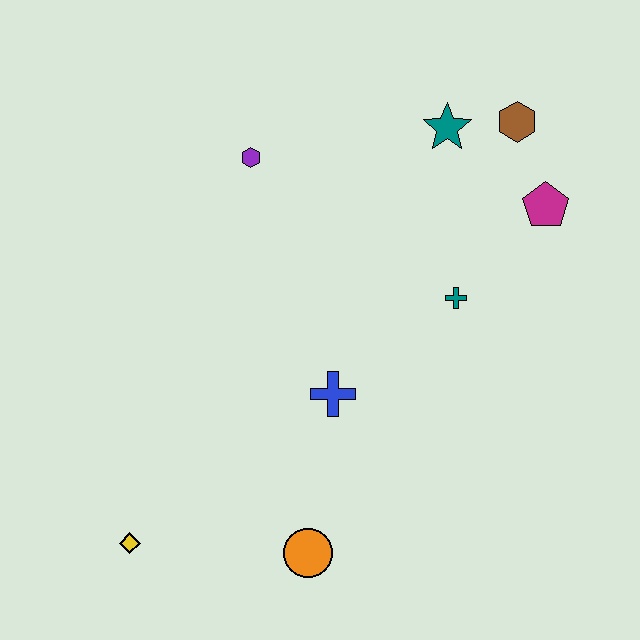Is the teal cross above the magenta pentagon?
No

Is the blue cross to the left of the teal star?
Yes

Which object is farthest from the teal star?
The yellow diamond is farthest from the teal star.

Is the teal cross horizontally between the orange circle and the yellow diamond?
No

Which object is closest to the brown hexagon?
The teal star is closest to the brown hexagon.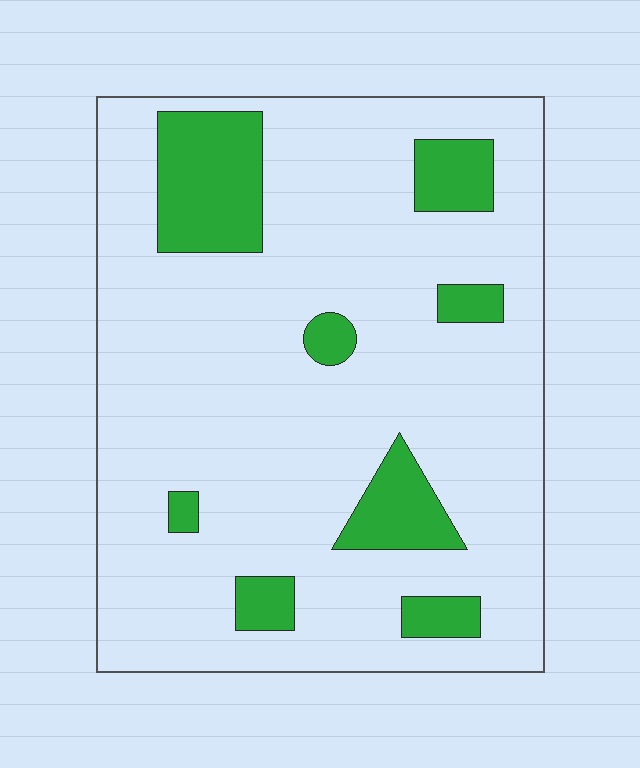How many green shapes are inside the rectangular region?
8.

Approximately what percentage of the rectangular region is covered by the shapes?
Approximately 15%.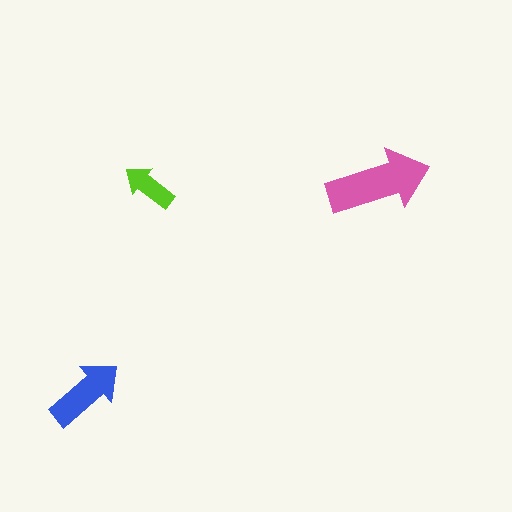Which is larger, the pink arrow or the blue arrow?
The pink one.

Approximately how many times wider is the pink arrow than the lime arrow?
About 2 times wider.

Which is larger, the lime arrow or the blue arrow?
The blue one.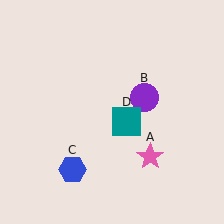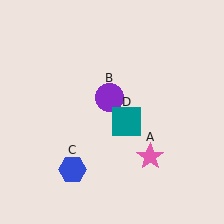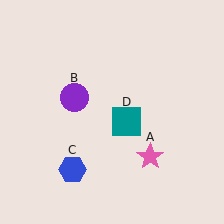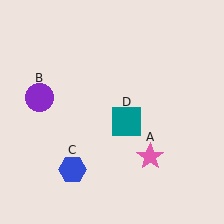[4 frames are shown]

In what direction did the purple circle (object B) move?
The purple circle (object B) moved left.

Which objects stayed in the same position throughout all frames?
Pink star (object A) and blue hexagon (object C) and teal square (object D) remained stationary.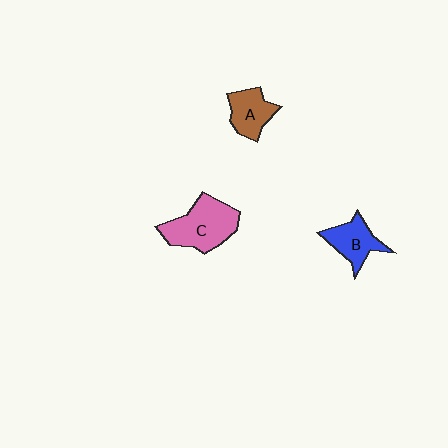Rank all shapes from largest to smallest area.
From largest to smallest: C (pink), B (blue), A (brown).